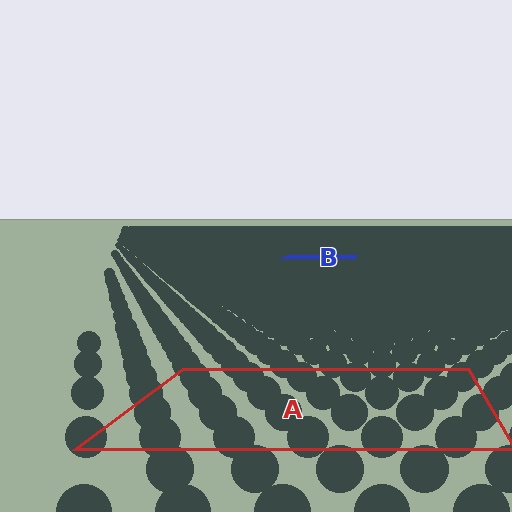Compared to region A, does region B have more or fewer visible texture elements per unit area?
Region B has more texture elements per unit area — they are packed more densely because it is farther away.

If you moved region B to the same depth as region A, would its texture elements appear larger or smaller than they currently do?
They would appear larger. At a closer depth, the same texture elements are projected at a bigger on-screen size.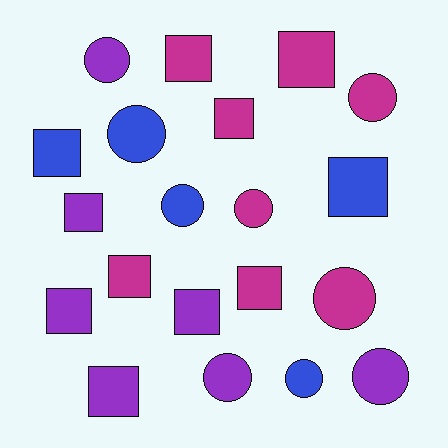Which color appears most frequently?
Magenta, with 8 objects.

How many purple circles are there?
There are 3 purple circles.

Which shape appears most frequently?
Square, with 11 objects.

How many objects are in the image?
There are 20 objects.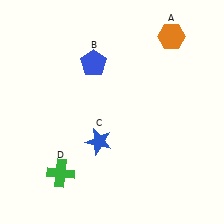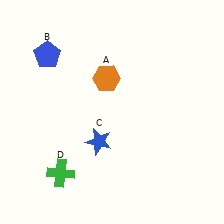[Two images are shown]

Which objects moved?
The objects that moved are: the orange hexagon (A), the blue pentagon (B).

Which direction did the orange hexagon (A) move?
The orange hexagon (A) moved left.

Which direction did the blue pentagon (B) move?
The blue pentagon (B) moved left.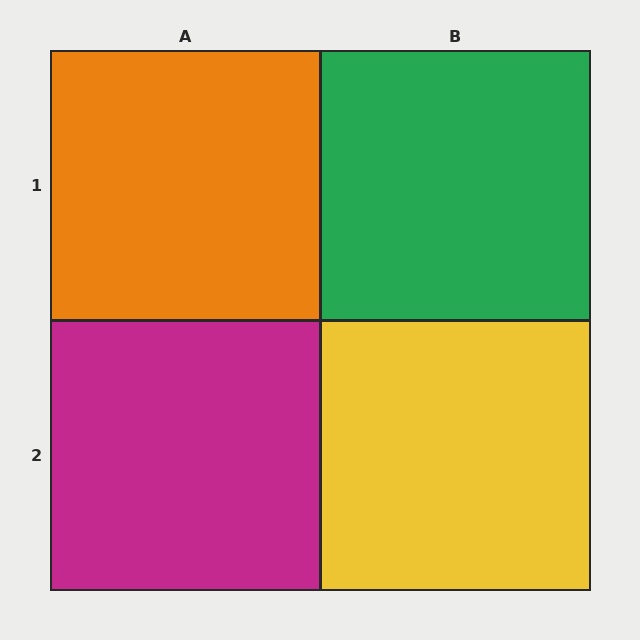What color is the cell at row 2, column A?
Magenta.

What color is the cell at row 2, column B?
Yellow.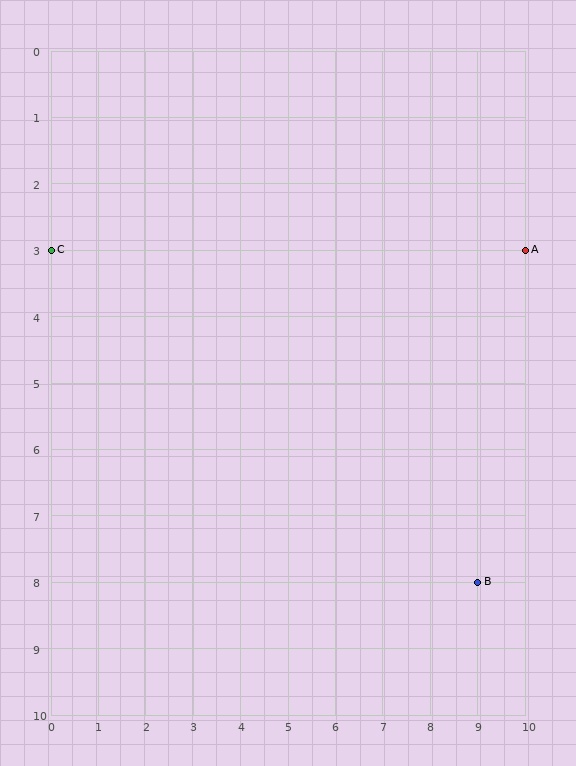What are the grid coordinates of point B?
Point B is at grid coordinates (9, 8).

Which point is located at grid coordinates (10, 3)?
Point A is at (10, 3).